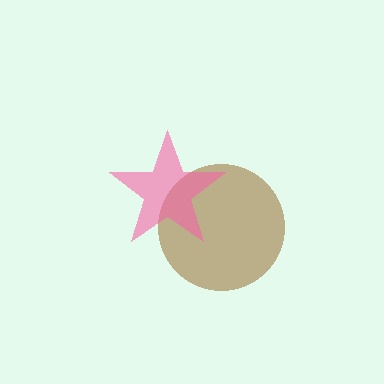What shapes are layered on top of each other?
The layered shapes are: a brown circle, a pink star.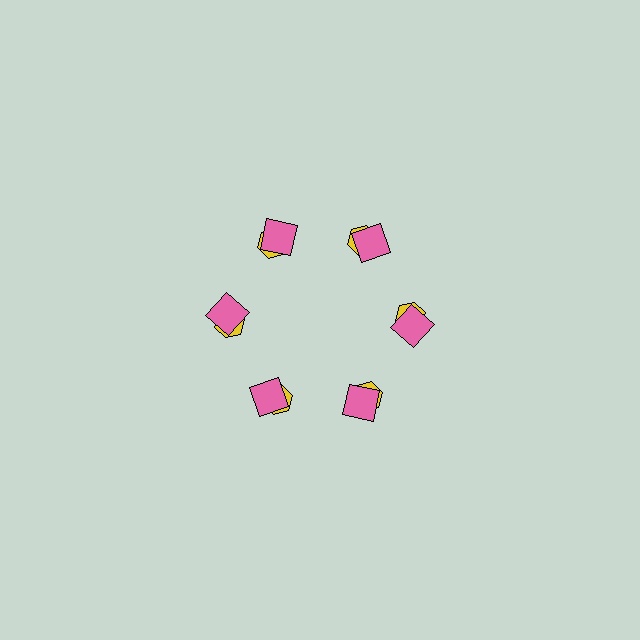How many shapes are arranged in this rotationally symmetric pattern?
There are 12 shapes, arranged in 6 groups of 2.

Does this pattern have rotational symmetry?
Yes, this pattern has 6-fold rotational symmetry. It looks the same after rotating 60 degrees around the center.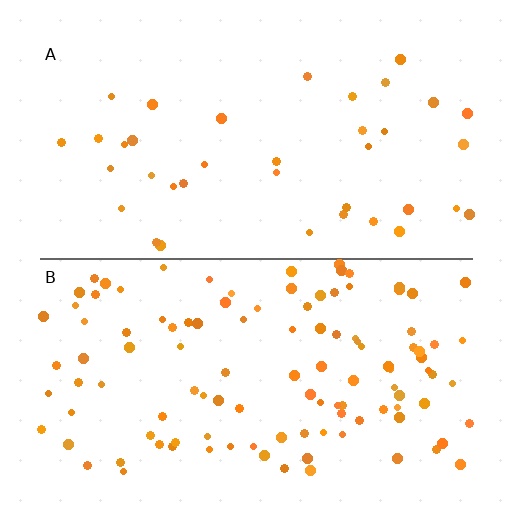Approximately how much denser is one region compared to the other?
Approximately 3.0× — region B over region A.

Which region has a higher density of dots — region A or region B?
B (the bottom).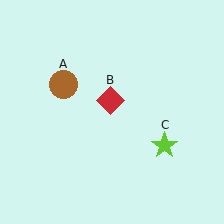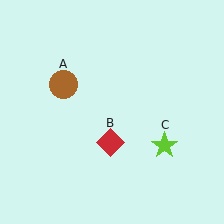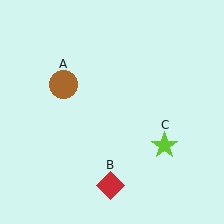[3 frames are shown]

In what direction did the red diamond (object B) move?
The red diamond (object B) moved down.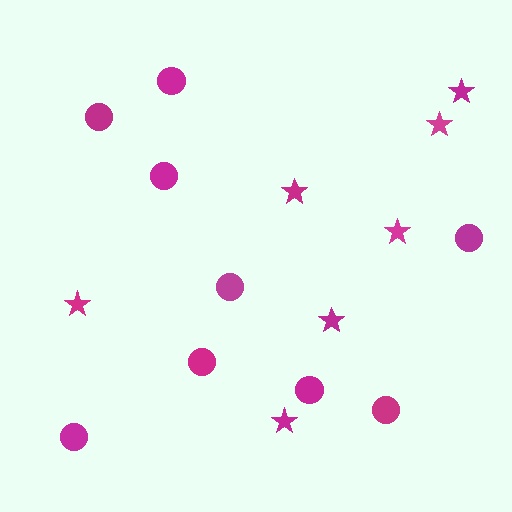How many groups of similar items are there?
There are 2 groups: one group of circles (9) and one group of stars (7).